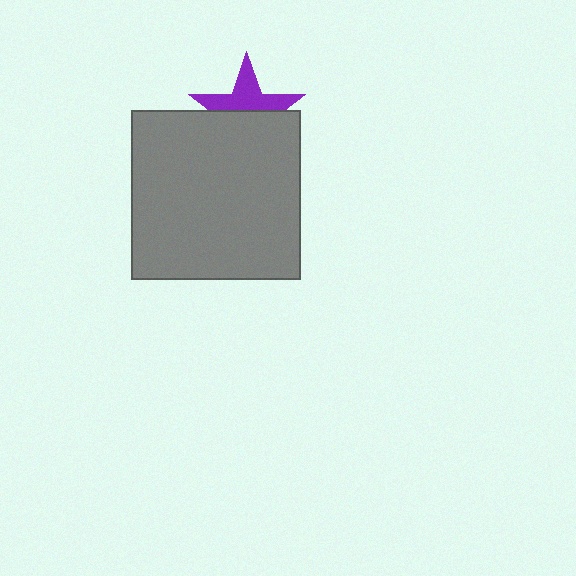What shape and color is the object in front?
The object in front is a gray square.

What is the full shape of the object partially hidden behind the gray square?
The partially hidden object is a purple star.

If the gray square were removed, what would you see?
You would see the complete purple star.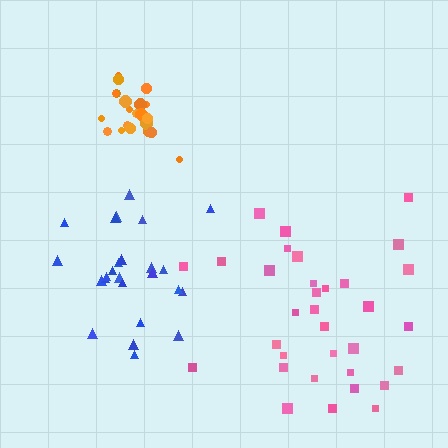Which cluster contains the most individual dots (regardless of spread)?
Pink (33).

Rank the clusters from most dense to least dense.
orange, blue, pink.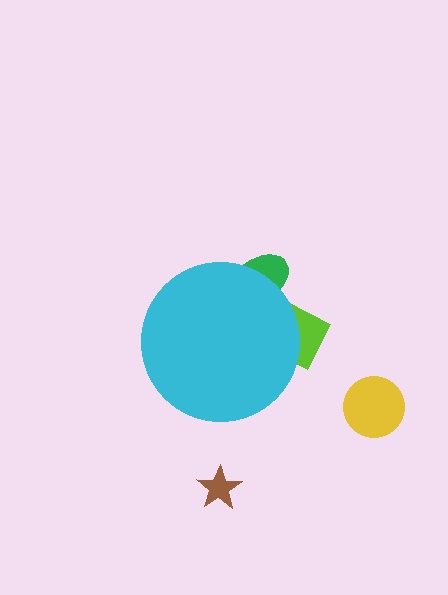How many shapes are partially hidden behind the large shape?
2 shapes are partially hidden.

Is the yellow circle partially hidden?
No, the yellow circle is fully visible.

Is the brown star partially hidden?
No, the brown star is fully visible.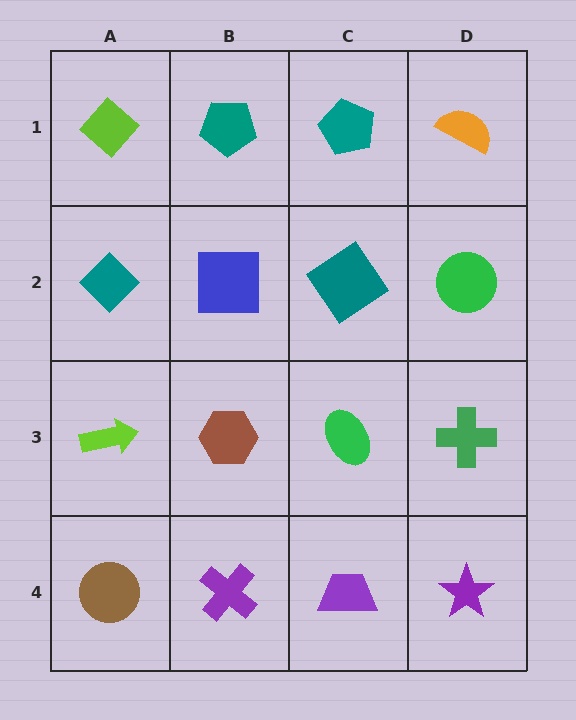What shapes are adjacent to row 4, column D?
A green cross (row 3, column D), a purple trapezoid (row 4, column C).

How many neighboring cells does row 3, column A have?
3.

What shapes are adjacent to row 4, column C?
A green ellipse (row 3, column C), a purple cross (row 4, column B), a purple star (row 4, column D).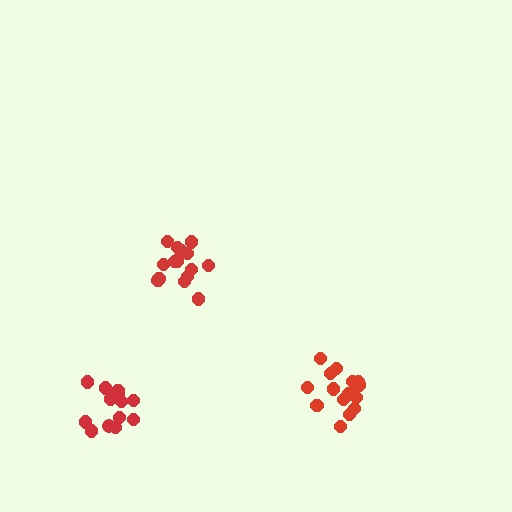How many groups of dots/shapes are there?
There are 3 groups.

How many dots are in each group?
Group 1: 17 dots, Group 2: 16 dots, Group 3: 14 dots (47 total).